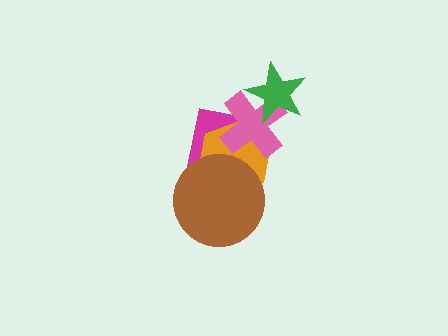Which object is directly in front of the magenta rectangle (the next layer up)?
The orange hexagon is directly in front of the magenta rectangle.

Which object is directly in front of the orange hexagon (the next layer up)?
The pink cross is directly in front of the orange hexagon.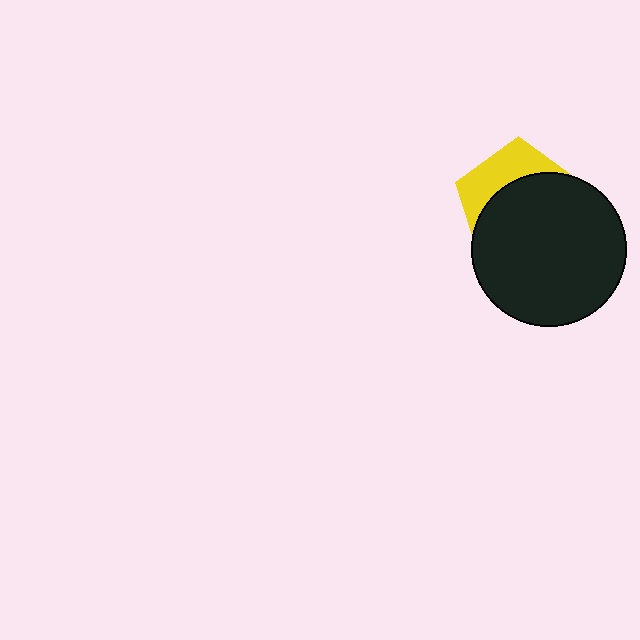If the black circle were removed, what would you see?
You would see the complete yellow pentagon.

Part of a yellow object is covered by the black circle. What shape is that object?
It is a pentagon.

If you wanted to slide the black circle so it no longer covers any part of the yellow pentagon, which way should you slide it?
Slide it down — that is the most direct way to separate the two shapes.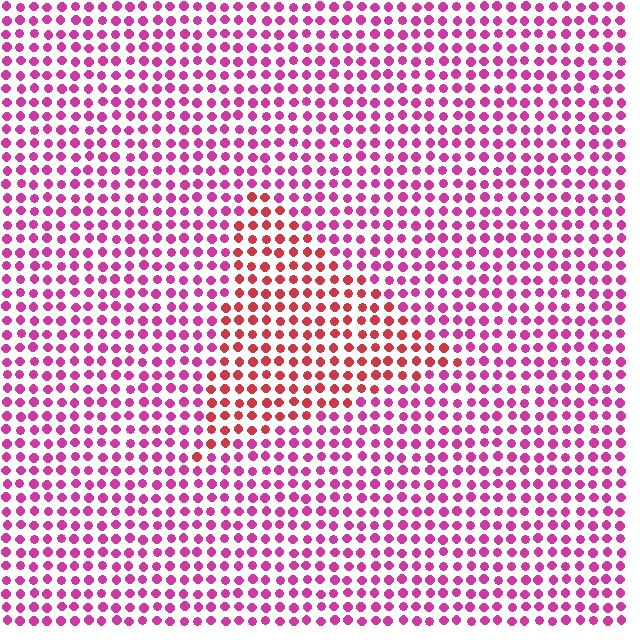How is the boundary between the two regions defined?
The boundary is defined purely by a slight shift in hue (about 37 degrees). Spacing, size, and orientation are identical on both sides.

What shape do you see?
I see a triangle.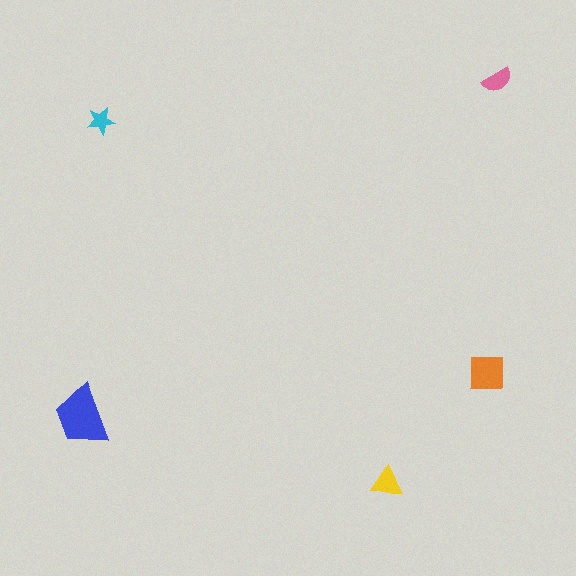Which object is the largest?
The blue trapezoid.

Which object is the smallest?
The cyan star.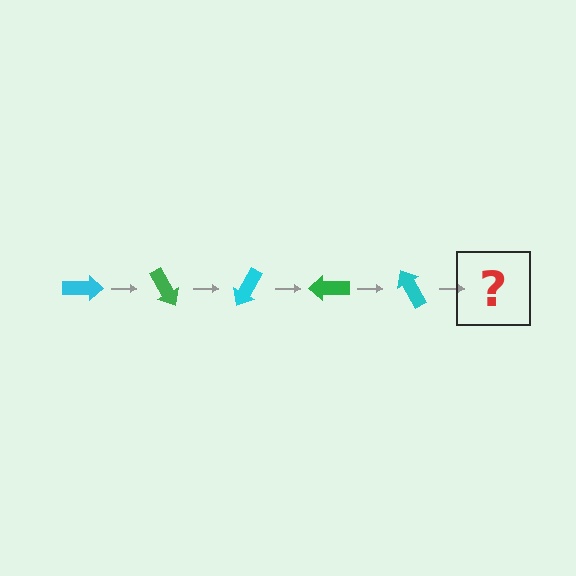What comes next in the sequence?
The next element should be a green arrow, rotated 300 degrees from the start.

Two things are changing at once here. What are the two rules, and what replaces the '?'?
The two rules are that it rotates 60 degrees each step and the color cycles through cyan and green. The '?' should be a green arrow, rotated 300 degrees from the start.